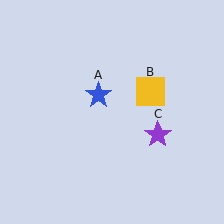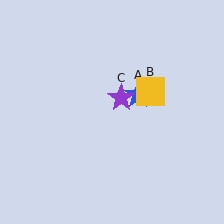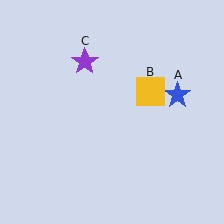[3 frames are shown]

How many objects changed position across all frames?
2 objects changed position: blue star (object A), purple star (object C).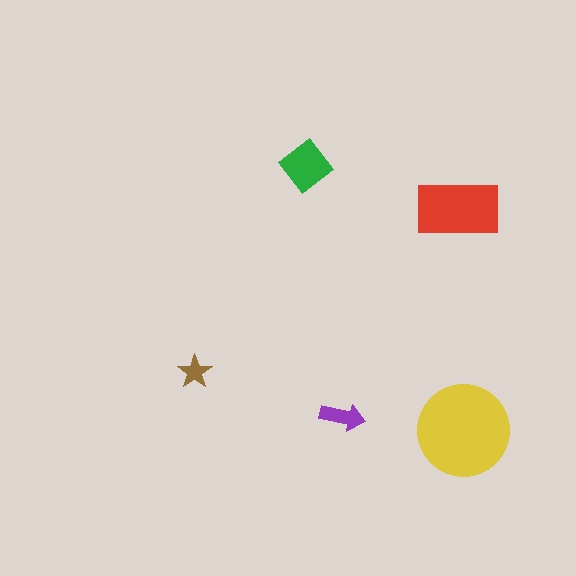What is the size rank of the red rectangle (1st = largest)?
2nd.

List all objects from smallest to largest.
The brown star, the purple arrow, the green diamond, the red rectangle, the yellow circle.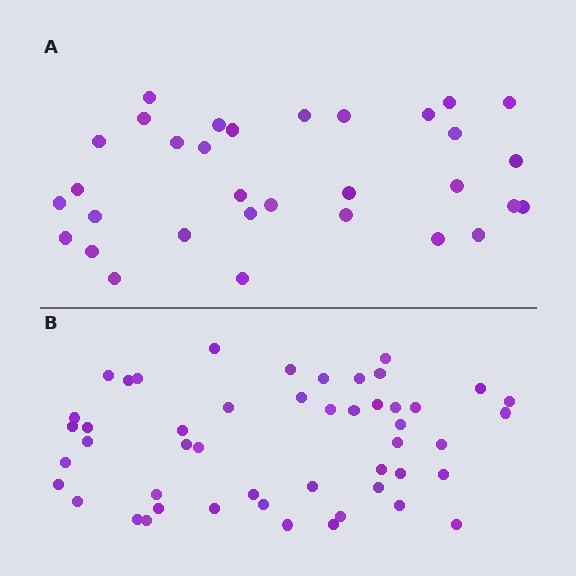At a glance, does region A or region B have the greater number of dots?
Region B (the bottom region) has more dots.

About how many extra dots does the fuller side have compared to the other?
Region B has approximately 15 more dots than region A.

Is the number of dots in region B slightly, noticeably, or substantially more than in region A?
Region B has substantially more. The ratio is roughly 1.5 to 1.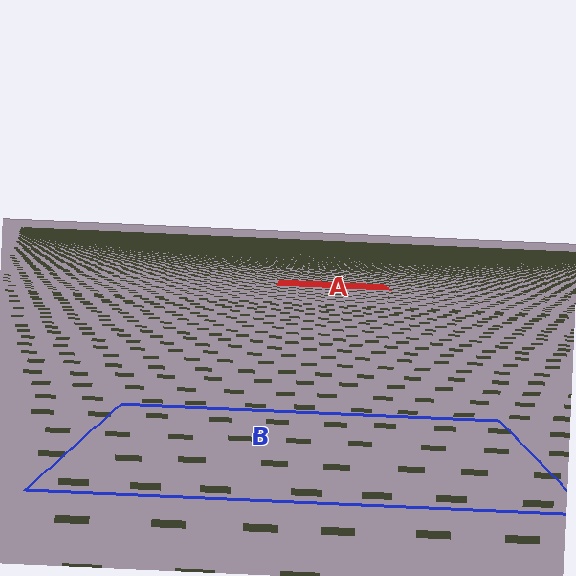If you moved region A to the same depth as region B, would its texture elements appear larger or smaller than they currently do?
They would appear larger. At a closer depth, the same texture elements are projected at a bigger on-screen size.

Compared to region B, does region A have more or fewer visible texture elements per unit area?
Region A has more texture elements per unit area — they are packed more densely because it is farther away.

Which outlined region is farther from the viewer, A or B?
Region A is farther from the viewer — the texture elements inside it appear smaller and more densely packed.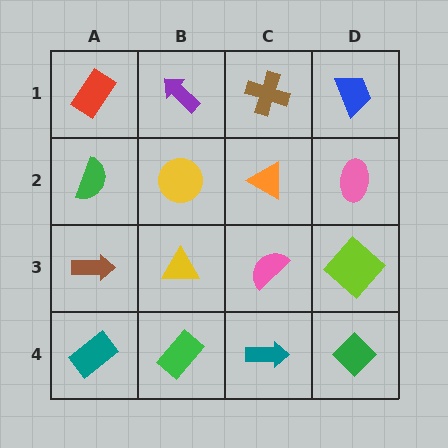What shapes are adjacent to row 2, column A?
A red rectangle (row 1, column A), a brown arrow (row 3, column A), a yellow circle (row 2, column B).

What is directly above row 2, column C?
A brown cross.